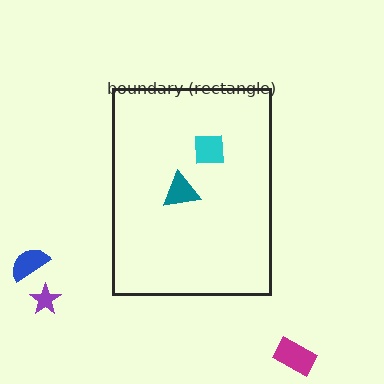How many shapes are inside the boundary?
2 inside, 3 outside.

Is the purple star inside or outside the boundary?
Outside.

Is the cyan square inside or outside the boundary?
Inside.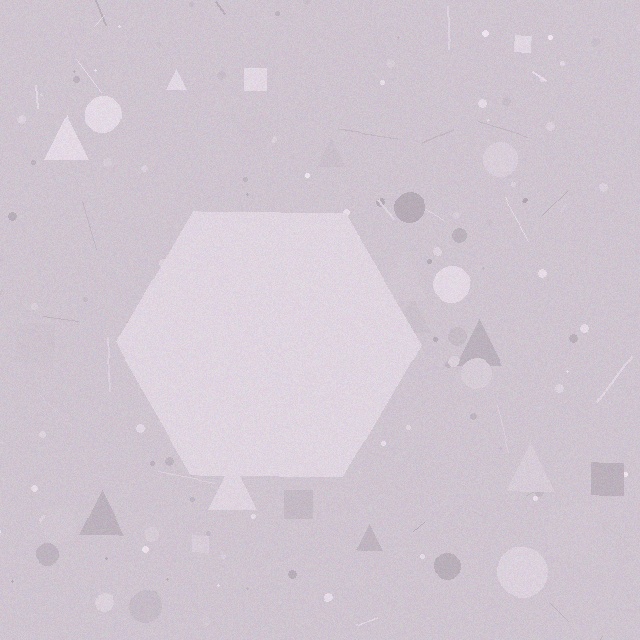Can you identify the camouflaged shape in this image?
The camouflaged shape is a hexagon.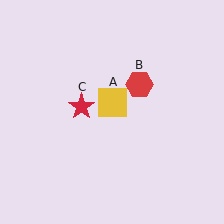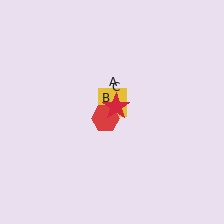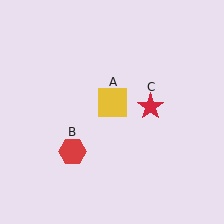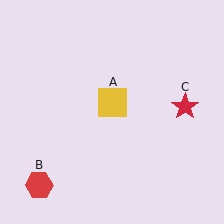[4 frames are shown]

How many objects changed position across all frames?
2 objects changed position: red hexagon (object B), red star (object C).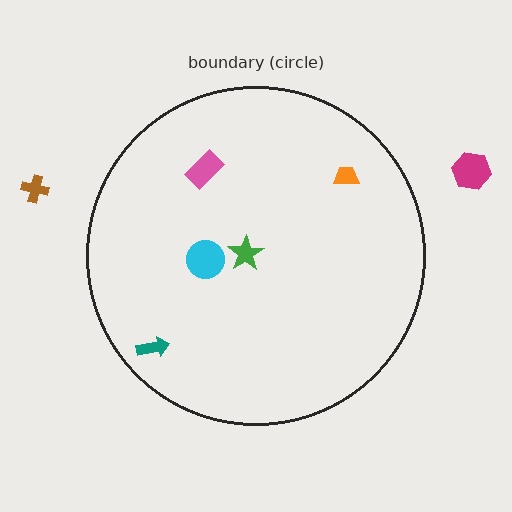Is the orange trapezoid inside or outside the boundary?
Inside.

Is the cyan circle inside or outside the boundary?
Inside.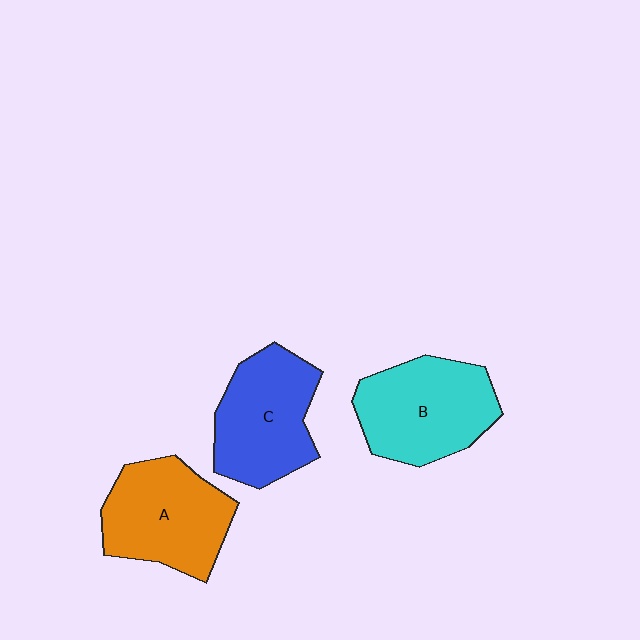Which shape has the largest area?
Shape B (cyan).